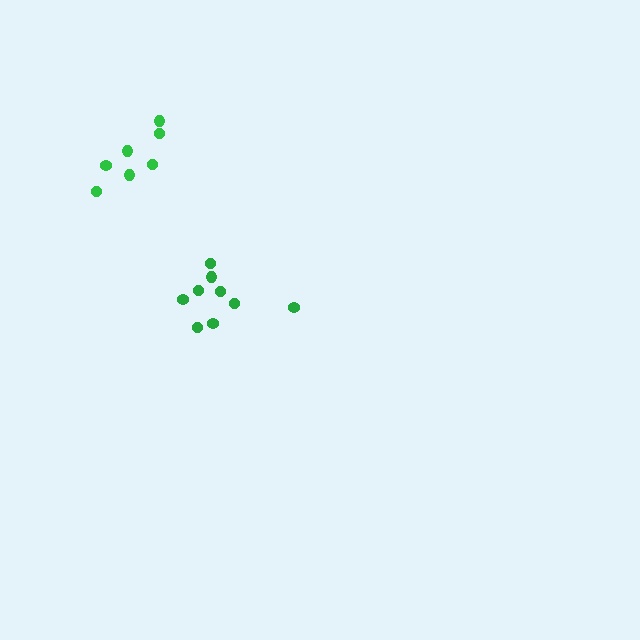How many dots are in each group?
Group 1: 7 dots, Group 2: 9 dots (16 total).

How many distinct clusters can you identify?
There are 2 distinct clusters.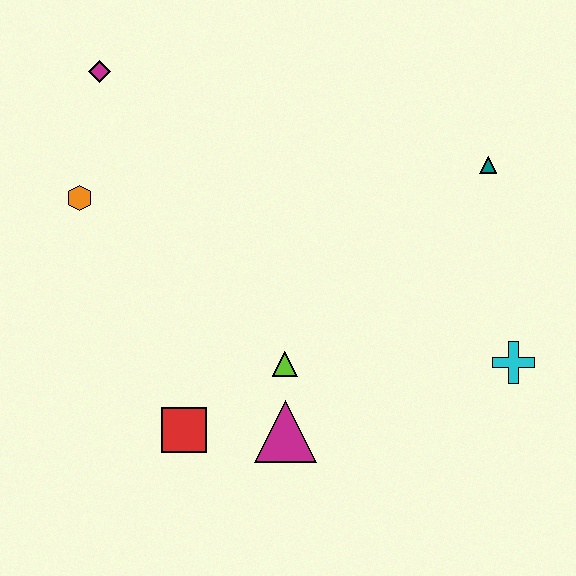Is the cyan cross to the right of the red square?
Yes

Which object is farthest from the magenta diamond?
The cyan cross is farthest from the magenta diamond.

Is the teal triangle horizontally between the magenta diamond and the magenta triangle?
No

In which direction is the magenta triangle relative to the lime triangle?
The magenta triangle is below the lime triangle.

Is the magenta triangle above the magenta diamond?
No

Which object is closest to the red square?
The magenta triangle is closest to the red square.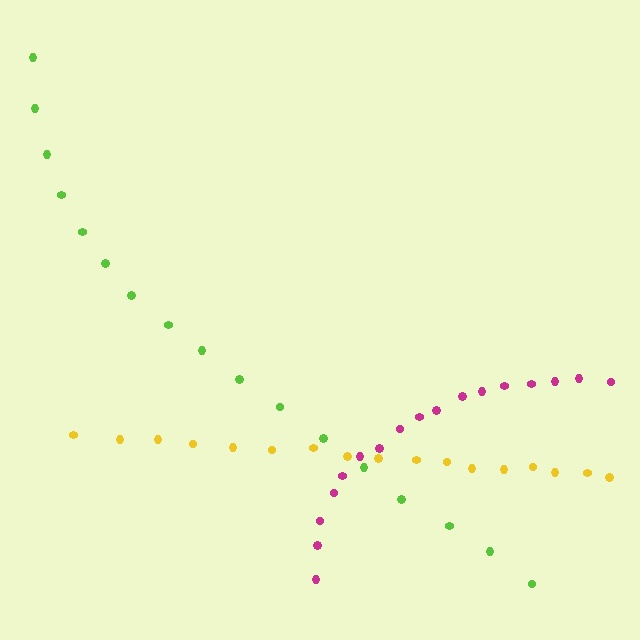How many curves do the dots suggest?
There are 3 distinct paths.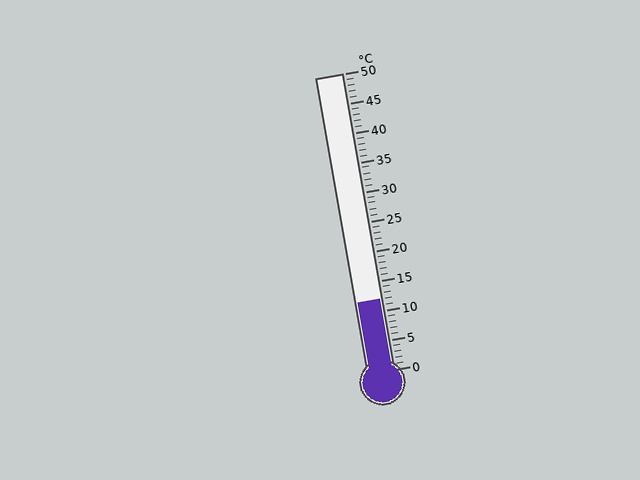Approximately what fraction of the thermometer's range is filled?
The thermometer is filled to approximately 25% of its range.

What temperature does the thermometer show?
The thermometer shows approximately 12°C.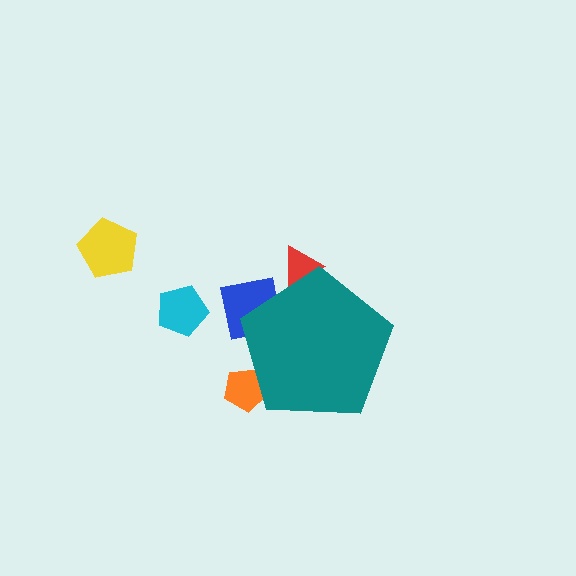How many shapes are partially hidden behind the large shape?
3 shapes are partially hidden.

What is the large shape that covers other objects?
A teal pentagon.